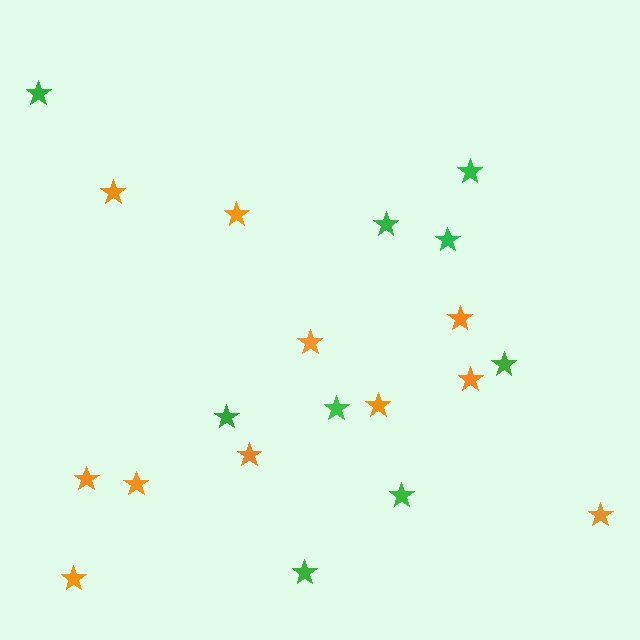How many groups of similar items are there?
There are 2 groups: one group of orange stars (11) and one group of green stars (9).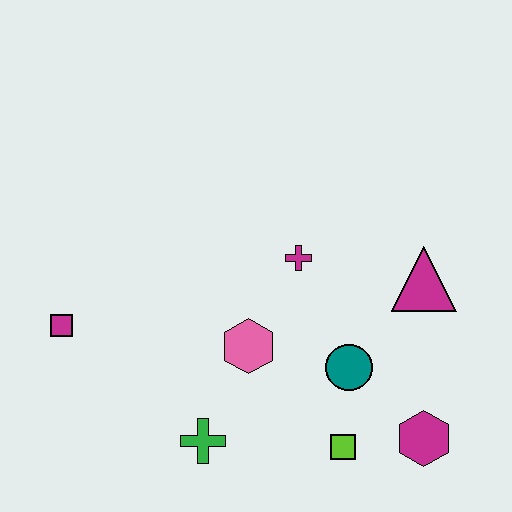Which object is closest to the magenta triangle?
The teal circle is closest to the magenta triangle.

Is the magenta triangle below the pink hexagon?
No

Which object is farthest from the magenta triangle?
The magenta square is farthest from the magenta triangle.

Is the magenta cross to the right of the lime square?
No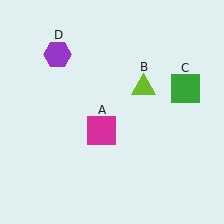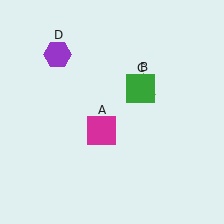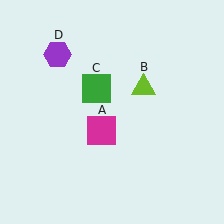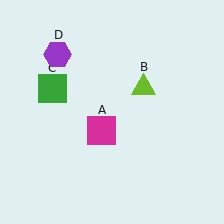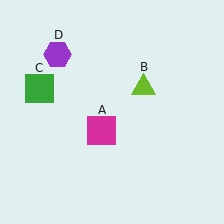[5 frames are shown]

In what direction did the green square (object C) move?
The green square (object C) moved left.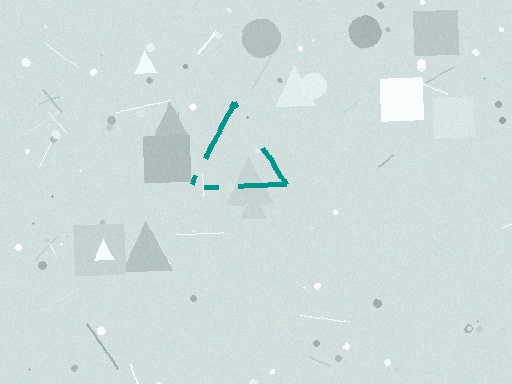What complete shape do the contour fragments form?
The contour fragments form a triangle.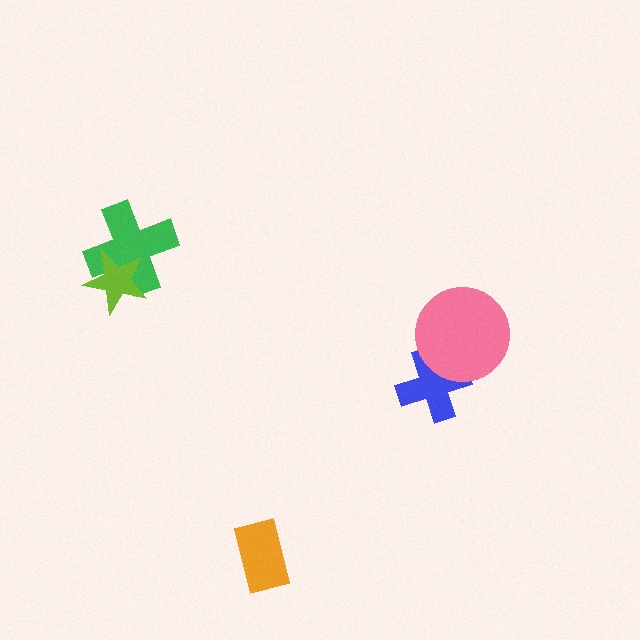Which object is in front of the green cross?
The lime star is in front of the green cross.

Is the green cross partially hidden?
Yes, it is partially covered by another shape.